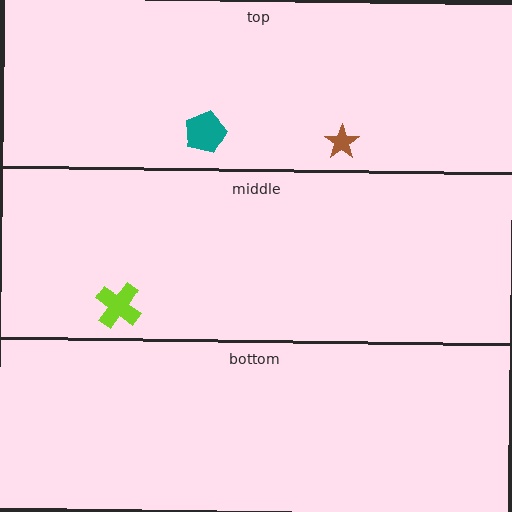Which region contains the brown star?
The top region.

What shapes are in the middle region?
The lime cross.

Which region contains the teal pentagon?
The top region.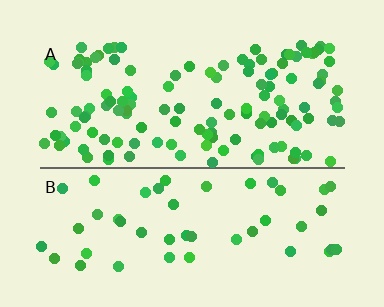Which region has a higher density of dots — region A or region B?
A (the top).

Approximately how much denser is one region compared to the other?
Approximately 2.6× — region A over region B.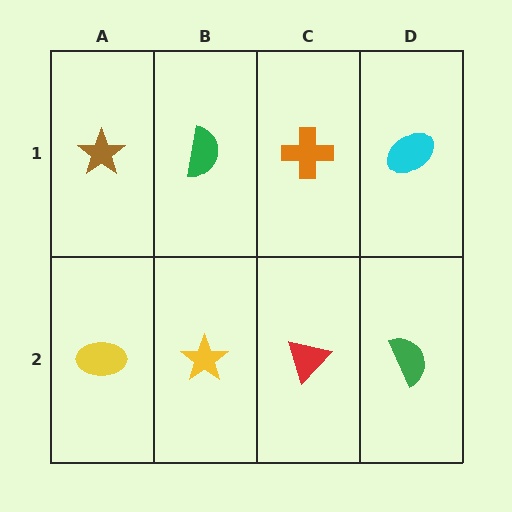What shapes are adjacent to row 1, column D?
A green semicircle (row 2, column D), an orange cross (row 1, column C).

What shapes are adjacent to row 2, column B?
A green semicircle (row 1, column B), a yellow ellipse (row 2, column A), a red triangle (row 2, column C).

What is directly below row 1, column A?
A yellow ellipse.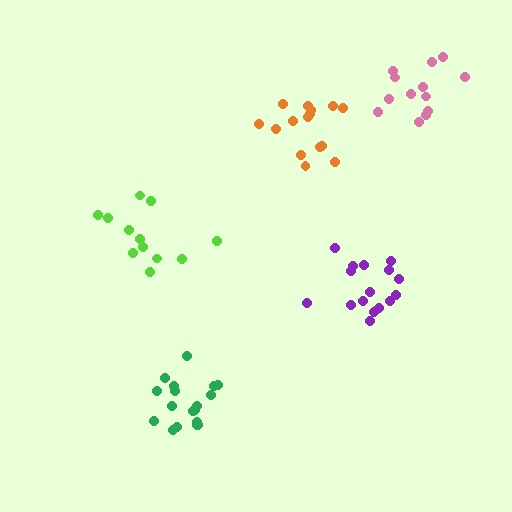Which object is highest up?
The pink cluster is topmost.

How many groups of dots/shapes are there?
There are 5 groups.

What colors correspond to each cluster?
The clusters are colored: lime, purple, pink, green, orange.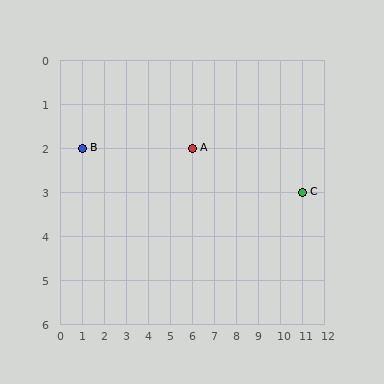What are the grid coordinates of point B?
Point B is at grid coordinates (1, 2).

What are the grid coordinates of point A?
Point A is at grid coordinates (6, 2).